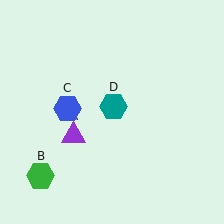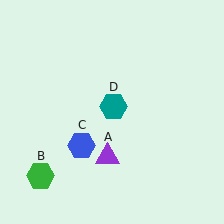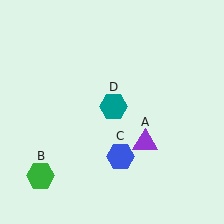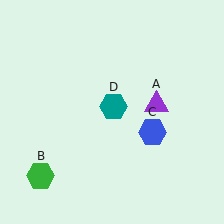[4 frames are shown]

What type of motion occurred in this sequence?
The purple triangle (object A), blue hexagon (object C) rotated counterclockwise around the center of the scene.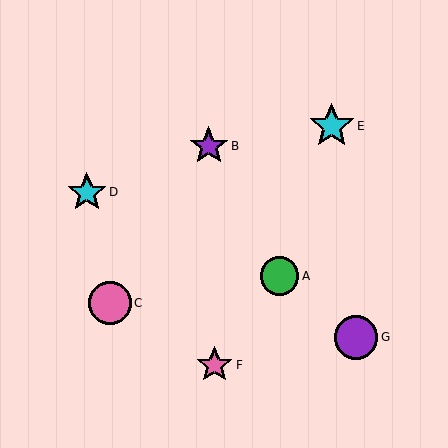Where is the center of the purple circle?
The center of the purple circle is at (356, 337).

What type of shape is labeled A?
Shape A is a green circle.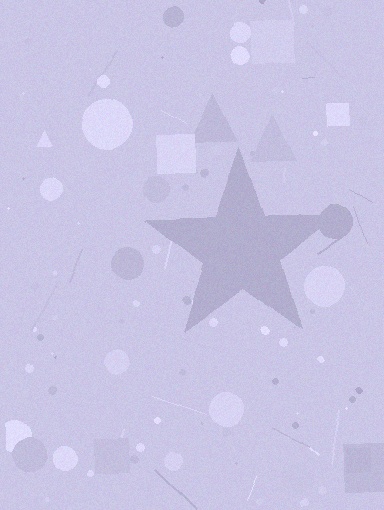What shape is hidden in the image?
A star is hidden in the image.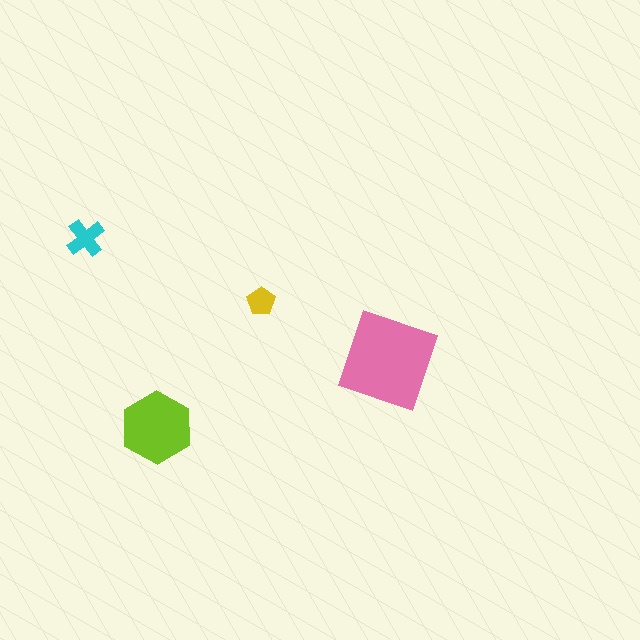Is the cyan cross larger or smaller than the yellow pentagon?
Larger.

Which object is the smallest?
The yellow pentagon.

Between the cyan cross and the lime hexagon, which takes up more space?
The lime hexagon.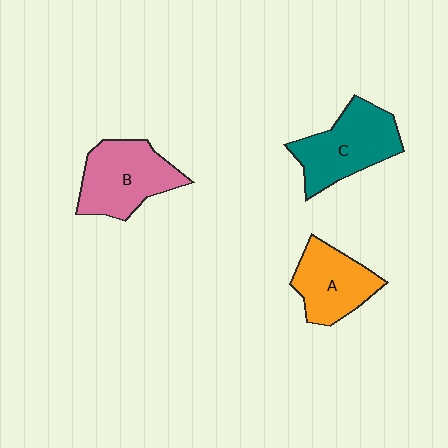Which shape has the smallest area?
Shape A (orange).